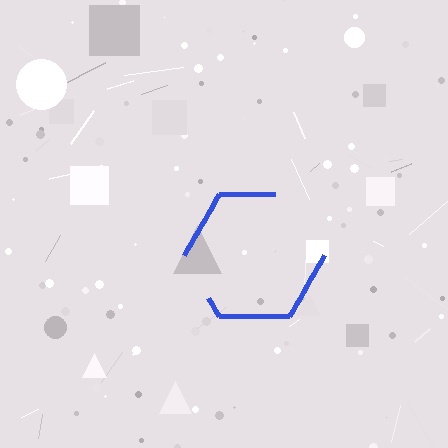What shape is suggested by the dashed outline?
The dashed outline suggests a hexagon.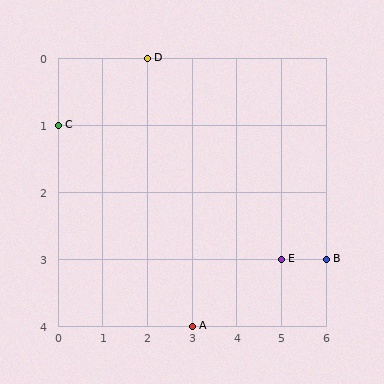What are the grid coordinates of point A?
Point A is at grid coordinates (3, 4).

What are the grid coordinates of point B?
Point B is at grid coordinates (6, 3).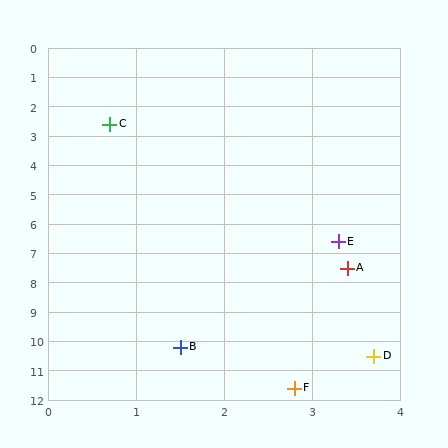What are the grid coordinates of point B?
Point B is at approximately (1.5, 10.2).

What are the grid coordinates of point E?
Point E is at approximately (3.3, 6.6).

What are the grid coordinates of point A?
Point A is at approximately (3.4, 7.5).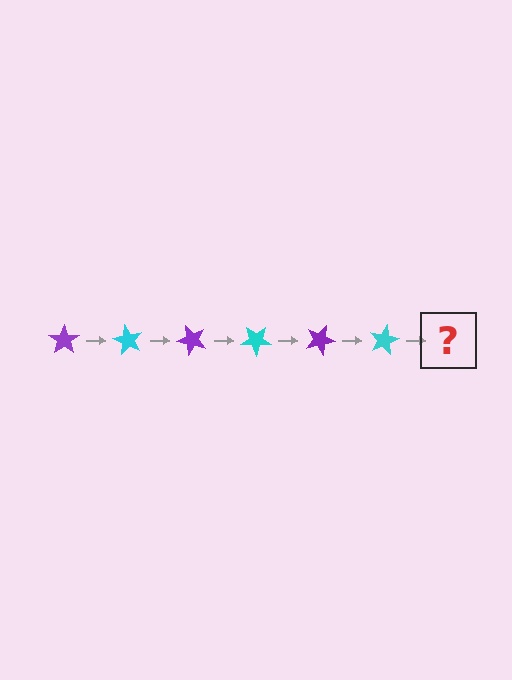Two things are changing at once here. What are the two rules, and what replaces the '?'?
The two rules are that it rotates 60 degrees each step and the color cycles through purple and cyan. The '?' should be a purple star, rotated 360 degrees from the start.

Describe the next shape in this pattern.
It should be a purple star, rotated 360 degrees from the start.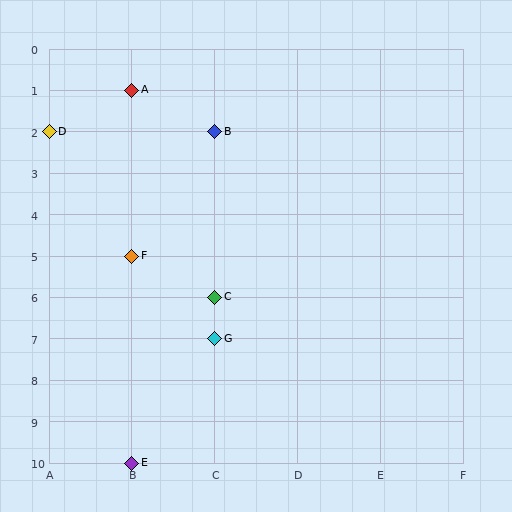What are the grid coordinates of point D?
Point D is at grid coordinates (A, 2).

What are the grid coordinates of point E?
Point E is at grid coordinates (B, 10).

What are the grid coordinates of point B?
Point B is at grid coordinates (C, 2).